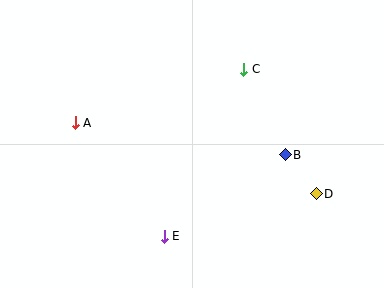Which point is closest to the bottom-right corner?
Point D is closest to the bottom-right corner.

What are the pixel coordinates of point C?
Point C is at (244, 69).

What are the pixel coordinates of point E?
Point E is at (164, 236).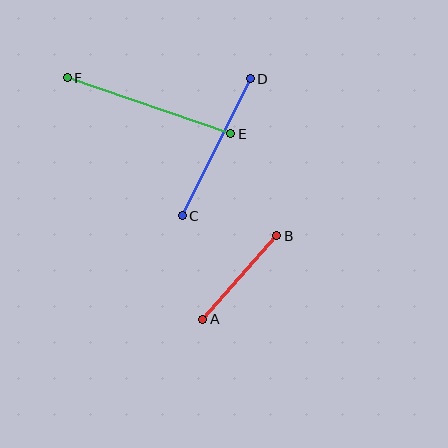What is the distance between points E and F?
The distance is approximately 173 pixels.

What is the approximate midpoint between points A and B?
The midpoint is at approximately (240, 278) pixels.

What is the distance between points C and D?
The distance is approximately 153 pixels.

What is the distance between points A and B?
The distance is approximately 111 pixels.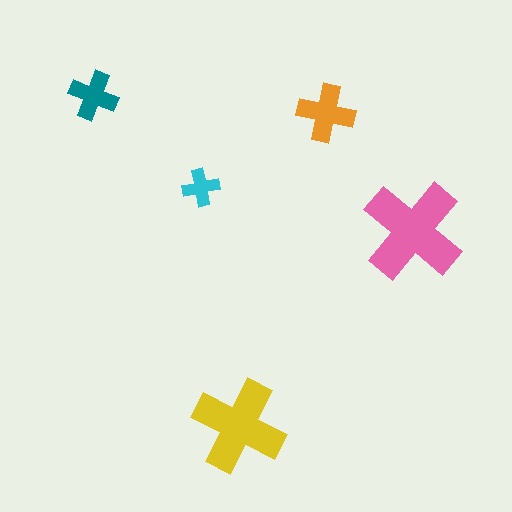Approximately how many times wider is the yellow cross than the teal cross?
About 2 times wider.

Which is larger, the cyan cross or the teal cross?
The teal one.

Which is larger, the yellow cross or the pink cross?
The pink one.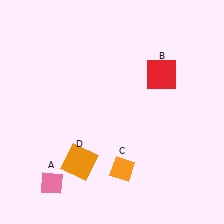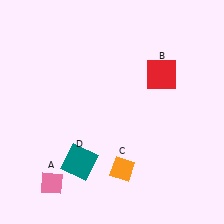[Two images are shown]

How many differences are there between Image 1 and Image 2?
There is 1 difference between the two images.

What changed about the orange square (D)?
In Image 1, D is orange. In Image 2, it changed to teal.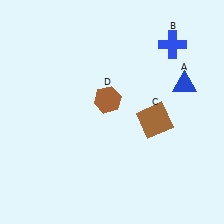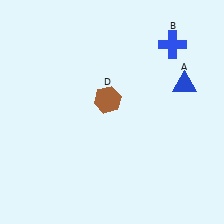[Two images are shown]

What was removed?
The brown square (C) was removed in Image 2.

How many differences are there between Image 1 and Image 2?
There is 1 difference between the two images.